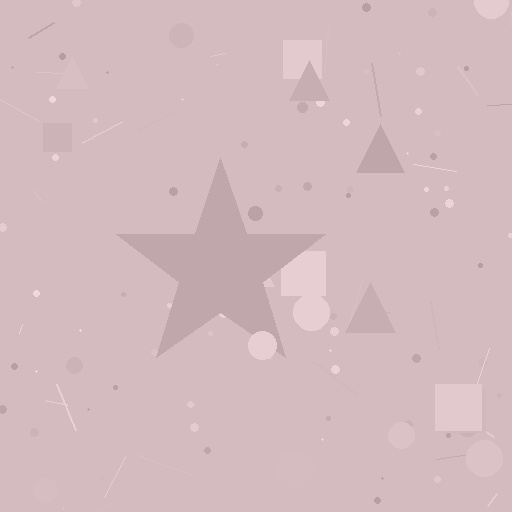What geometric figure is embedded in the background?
A star is embedded in the background.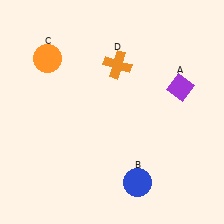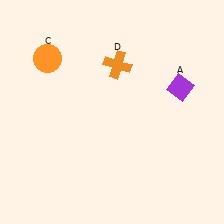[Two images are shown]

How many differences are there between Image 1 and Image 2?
There is 1 difference between the two images.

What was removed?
The blue circle (B) was removed in Image 2.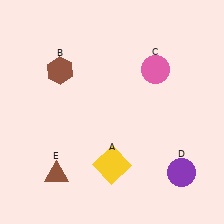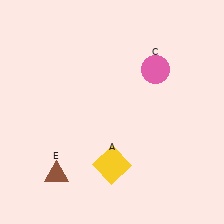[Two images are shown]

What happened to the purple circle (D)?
The purple circle (D) was removed in Image 2. It was in the bottom-right area of Image 1.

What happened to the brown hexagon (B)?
The brown hexagon (B) was removed in Image 2. It was in the top-left area of Image 1.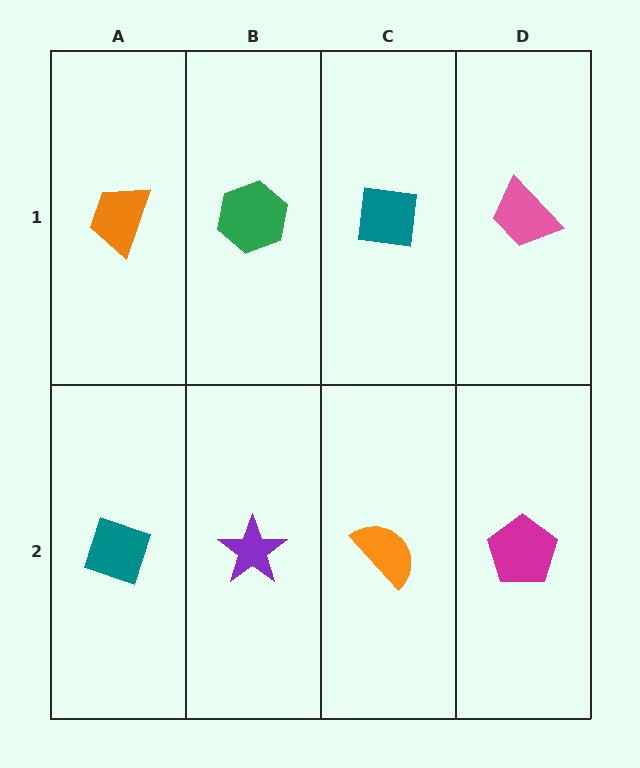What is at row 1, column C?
A teal square.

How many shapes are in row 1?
4 shapes.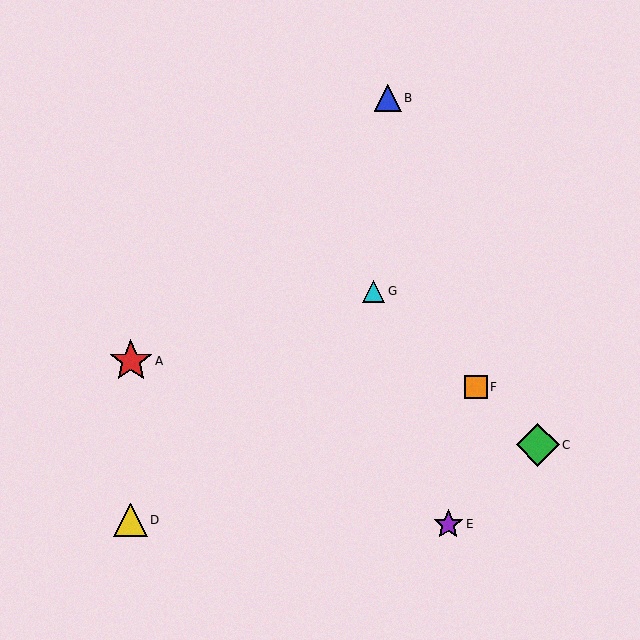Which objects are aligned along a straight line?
Objects C, F, G are aligned along a straight line.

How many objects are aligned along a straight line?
3 objects (C, F, G) are aligned along a straight line.